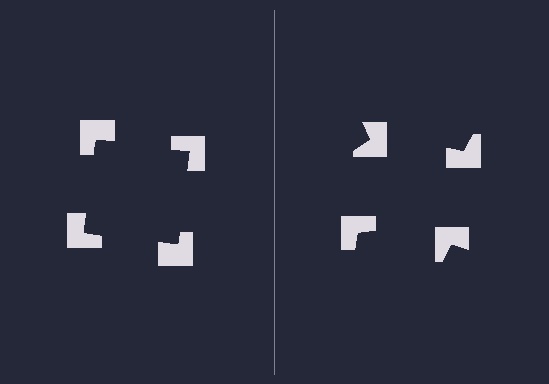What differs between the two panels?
The notched squares are positioned identically on both sides; only the wedge orientations differ. On the left they align to a square; on the right they are misaligned.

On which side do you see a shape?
An illusory square appears on the left side. On the right side the wedge cuts are rotated, so no coherent shape forms.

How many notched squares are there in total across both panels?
8 — 4 on each side.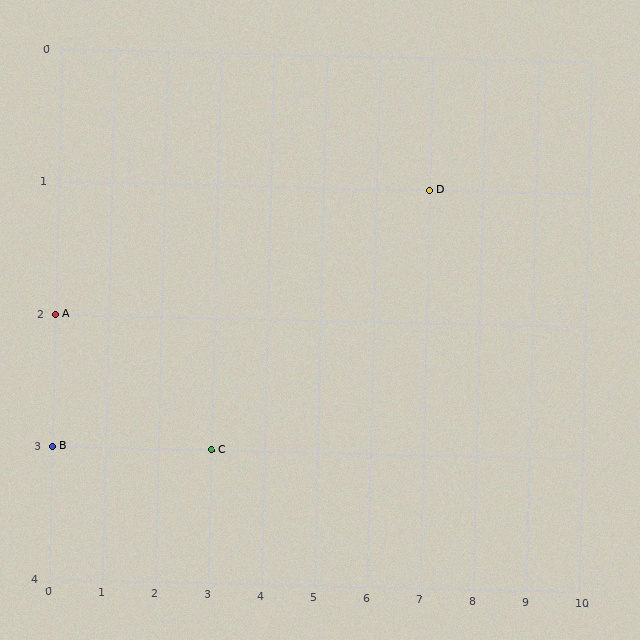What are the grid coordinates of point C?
Point C is at grid coordinates (3, 3).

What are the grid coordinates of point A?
Point A is at grid coordinates (0, 2).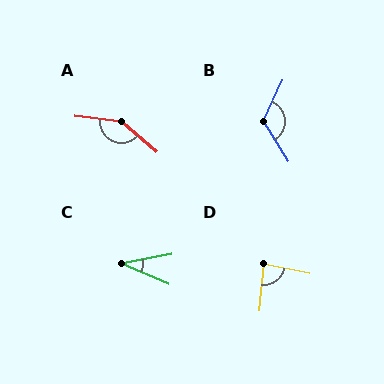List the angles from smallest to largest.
C (34°), D (84°), B (124°), A (146°).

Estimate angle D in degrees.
Approximately 84 degrees.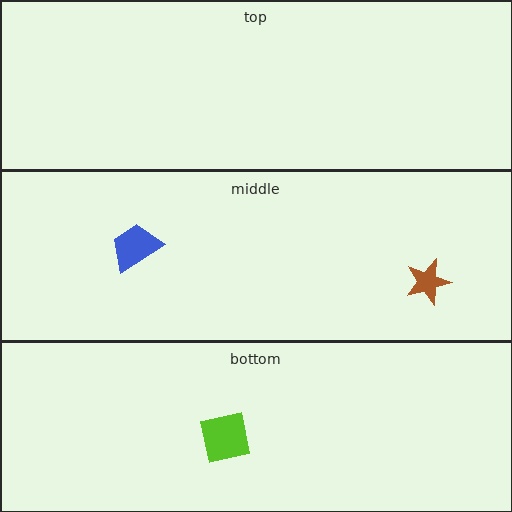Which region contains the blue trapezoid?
The middle region.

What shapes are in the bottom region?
The lime square.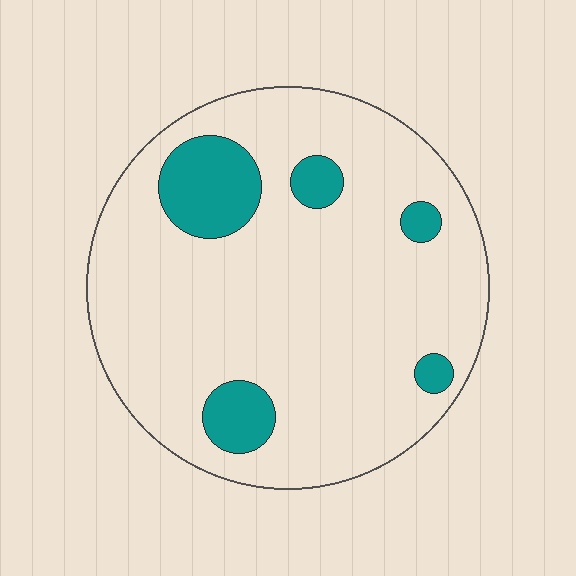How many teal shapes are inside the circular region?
5.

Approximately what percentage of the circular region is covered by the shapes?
Approximately 15%.